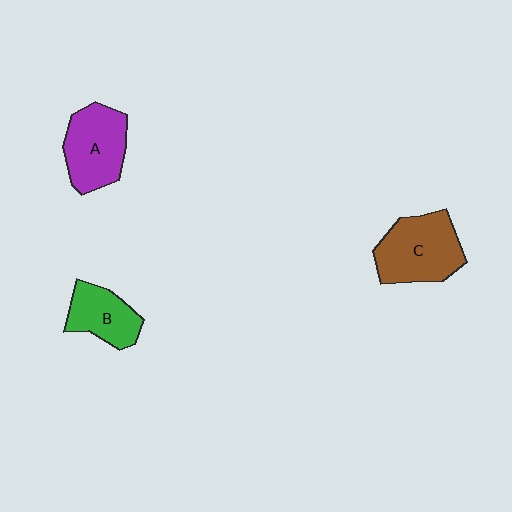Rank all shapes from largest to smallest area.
From largest to smallest: C (brown), A (purple), B (green).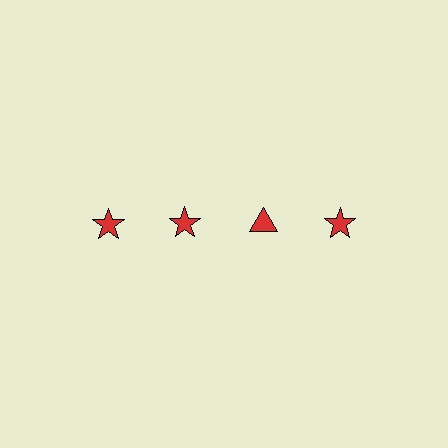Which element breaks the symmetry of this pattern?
The red triangle in the top row, center column breaks the symmetry. All other shapes are red stars.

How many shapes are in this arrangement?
There are 4 shapes arranged in a grid pattern.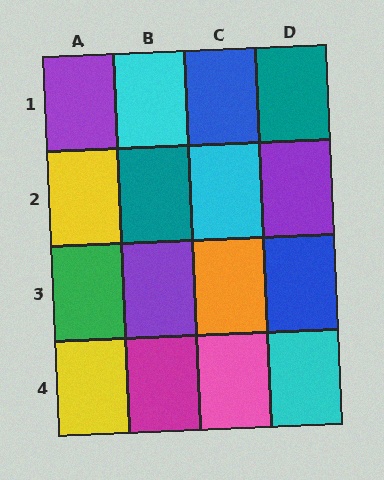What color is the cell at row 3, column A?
Green.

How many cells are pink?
1 cell is pink.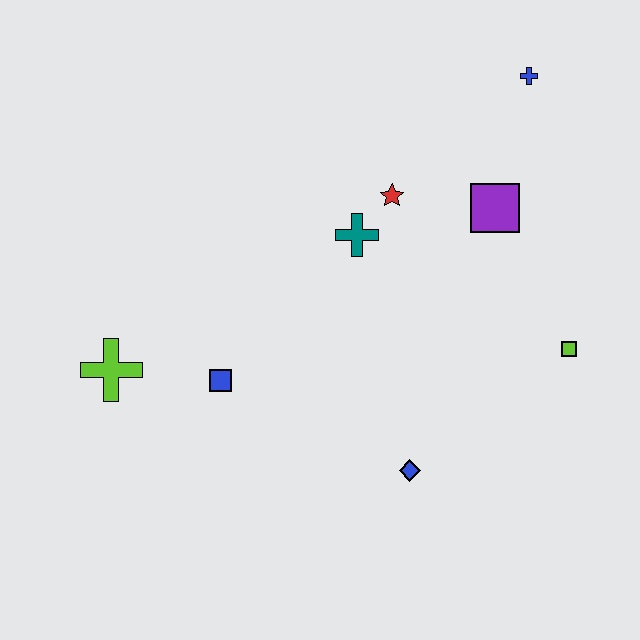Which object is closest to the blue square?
The lime cross is closest to the blue square.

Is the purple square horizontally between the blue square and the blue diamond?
No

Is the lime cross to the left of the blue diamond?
Yes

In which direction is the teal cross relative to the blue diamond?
The teal cross is above the blue diamond.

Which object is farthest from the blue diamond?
The blue cross is farthest from the blue diamond.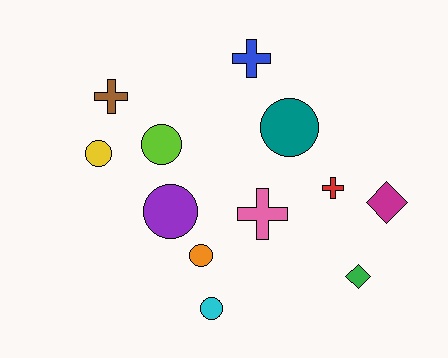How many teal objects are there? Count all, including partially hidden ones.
There is 1 teal object.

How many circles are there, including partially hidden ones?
There are 6 circles.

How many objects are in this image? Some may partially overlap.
There are 12 objects.